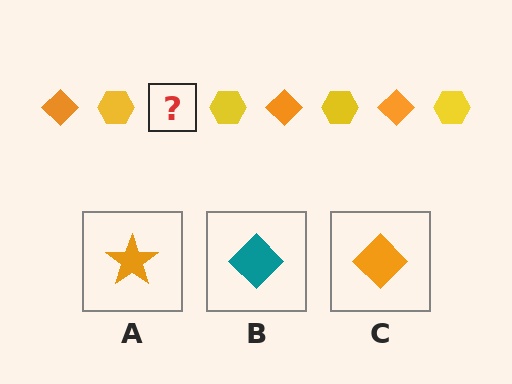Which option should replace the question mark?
Option C.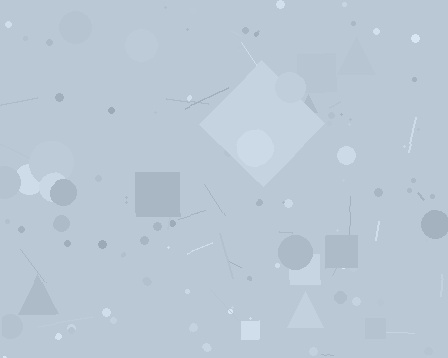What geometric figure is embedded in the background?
A diamond is embedded in the background.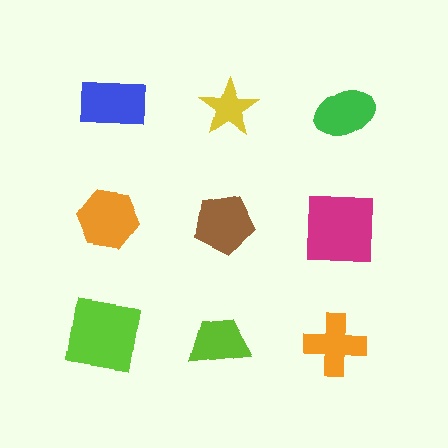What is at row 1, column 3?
A green ellipse.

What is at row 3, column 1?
A lime square.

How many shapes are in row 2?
3 shapes.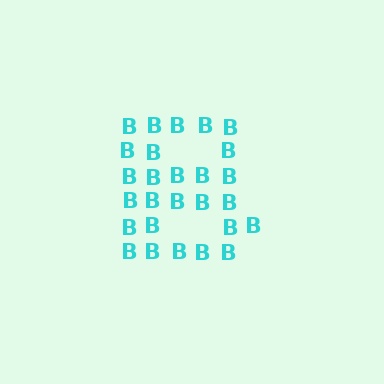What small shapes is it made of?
It is made of small letter B's.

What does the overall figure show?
The overall figure shows the letter B.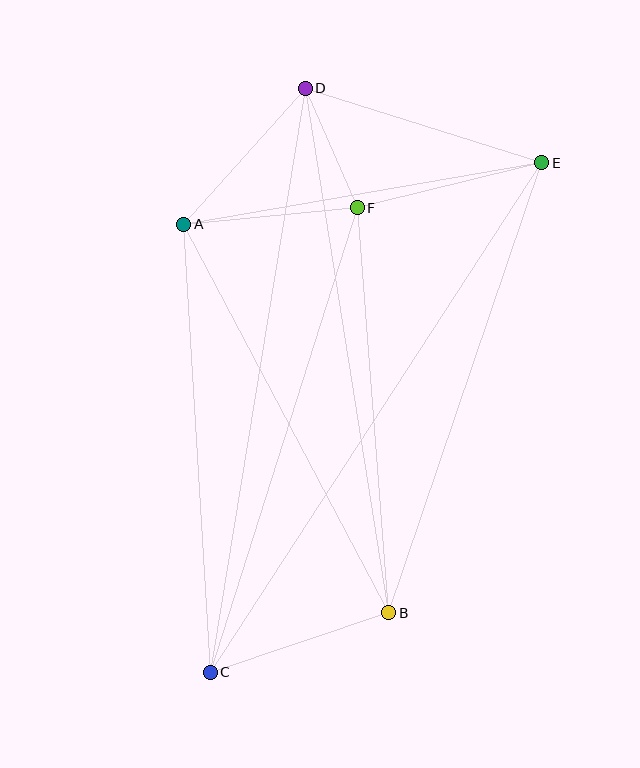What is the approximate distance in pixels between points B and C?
The distance between B and C is approximately 188 pixels.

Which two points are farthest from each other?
Points C and E are farthest from each other.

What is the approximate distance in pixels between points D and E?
The distance between D and E is approximately 248 pixels.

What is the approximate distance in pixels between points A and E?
The distance between A and E is approximately 363 pixels.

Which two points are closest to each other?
Points D and F are closest to each other.